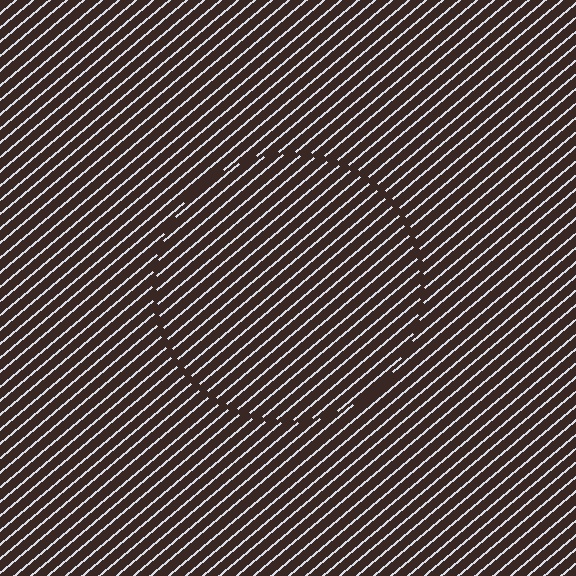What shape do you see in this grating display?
An illusory circle. The interior of the shape contains the same grating, shifted by half a period — the contour is defined by the phase discontinuity where line-ends from the inner and outer gratings abut.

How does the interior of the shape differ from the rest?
The interior of the shape contains the same grating, shifted by half a period — the contour is defined by the phase discontinuity where line-ends from the inner and outer gratings abut.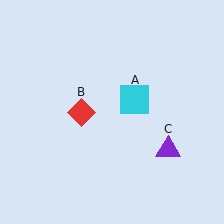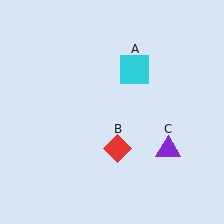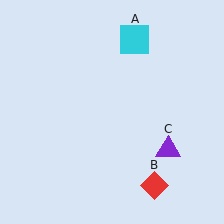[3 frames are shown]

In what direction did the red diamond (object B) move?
The red diamond (object B) moved down and to the right.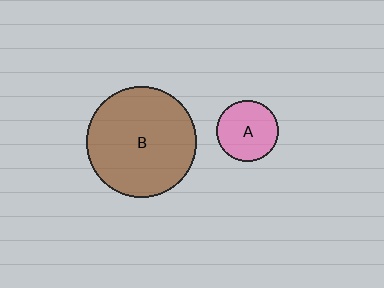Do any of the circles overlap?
No, none of the circles overlap.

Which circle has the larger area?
Circle B (brown).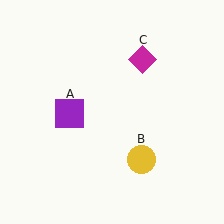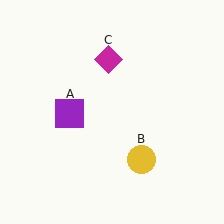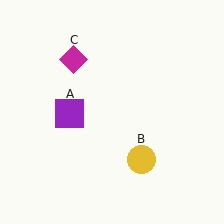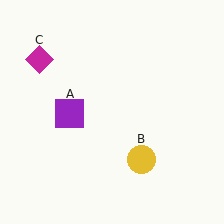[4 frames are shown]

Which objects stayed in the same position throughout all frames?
Purple square (object A) and yellow circle (object B) remained stationary.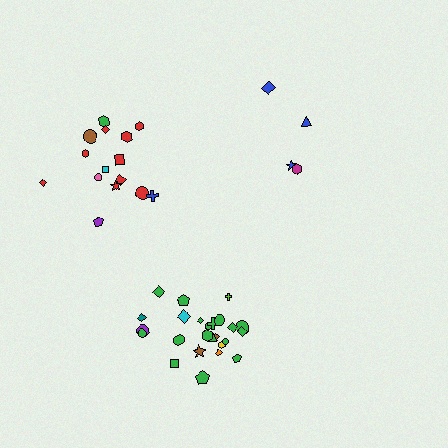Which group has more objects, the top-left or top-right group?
The top-left group.